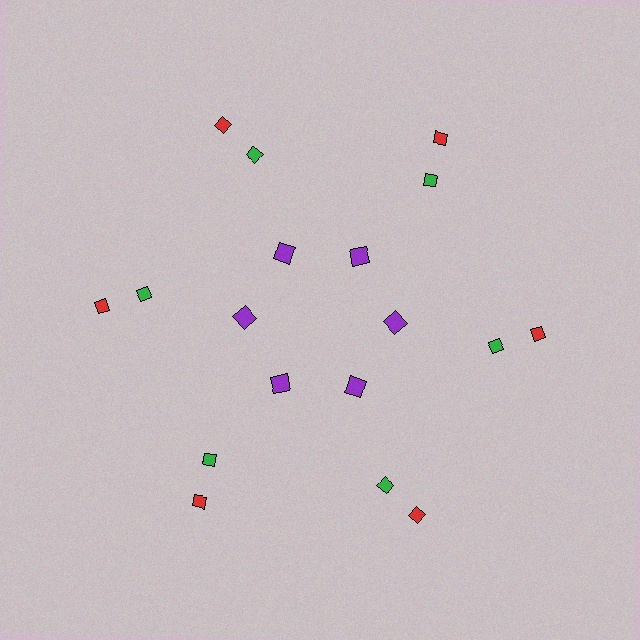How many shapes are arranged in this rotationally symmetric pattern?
There are 18 shapes, arranged in 6 groups of 3.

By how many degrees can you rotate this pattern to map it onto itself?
The pattern maps onto itself every 60 degrees of rotation.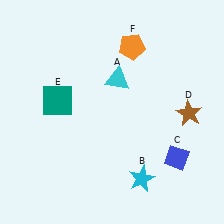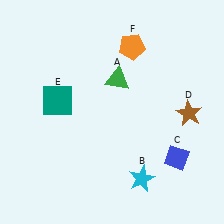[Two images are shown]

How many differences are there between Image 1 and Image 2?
There is 1 difference between the two images.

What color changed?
The triangle (A) changed from cyan in Image 1 to green in Image 2.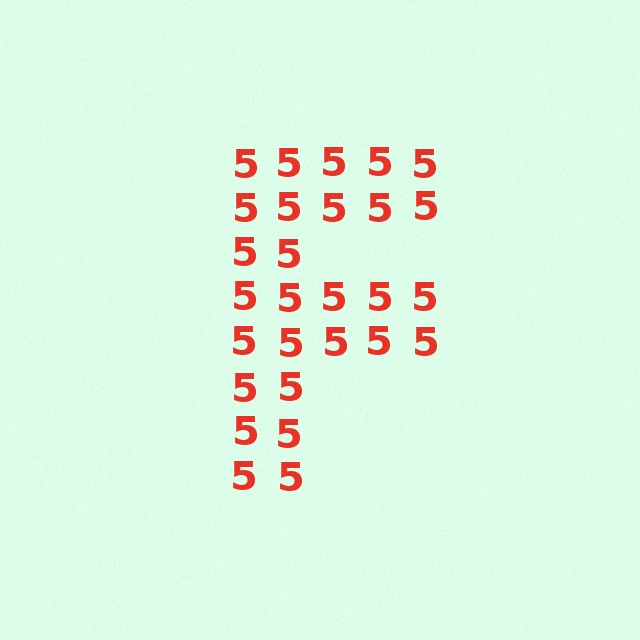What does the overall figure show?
The overall figure shows the letter F.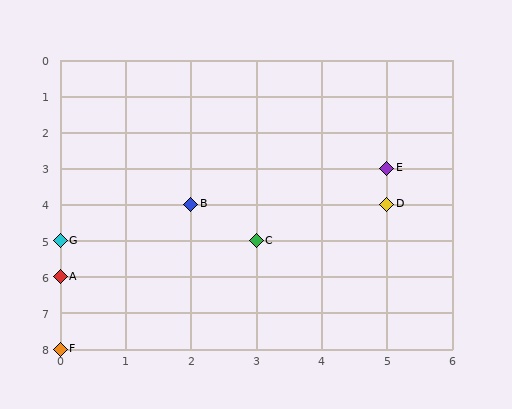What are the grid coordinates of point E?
Point E is at grid coordinates (5, 3).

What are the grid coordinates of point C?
Point C is at grid coordinates (3, 5).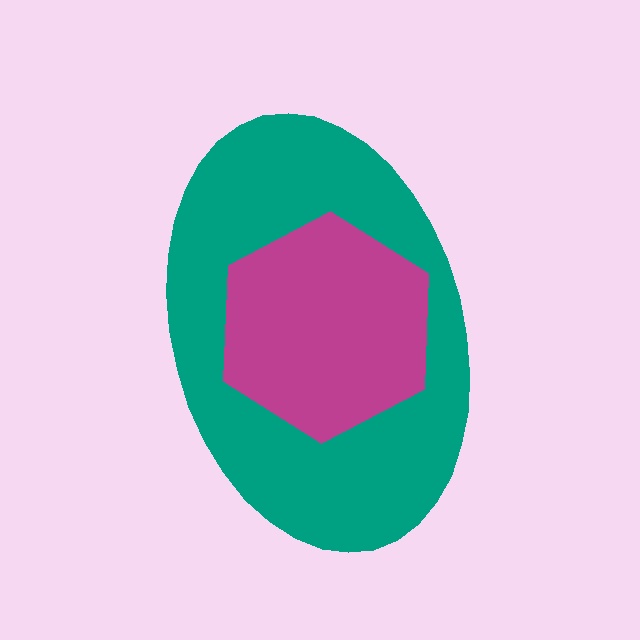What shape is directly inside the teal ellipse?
The magenta hexagon.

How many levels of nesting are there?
2.